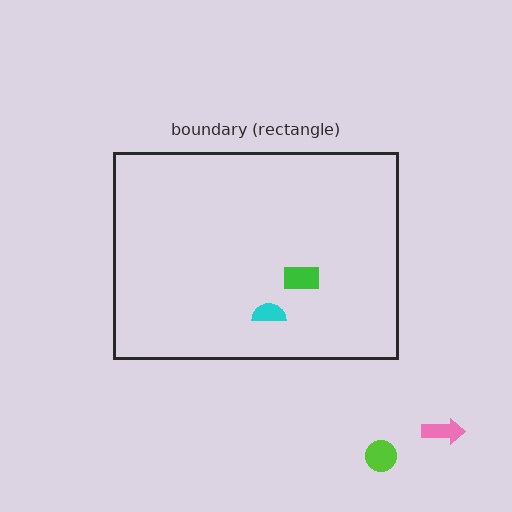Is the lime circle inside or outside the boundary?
Outside.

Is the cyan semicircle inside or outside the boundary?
Inside.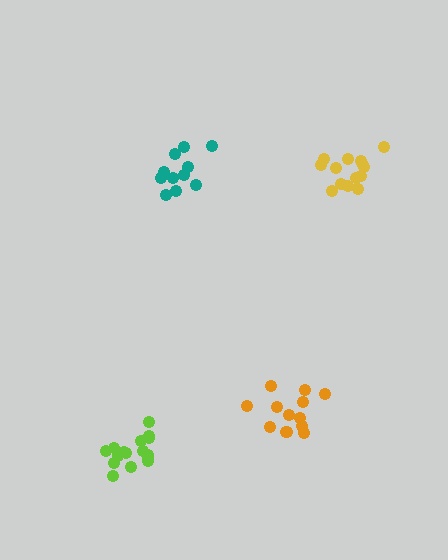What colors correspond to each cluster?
The clusters are colored: teal, lime, orange, yellow.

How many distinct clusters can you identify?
There are 4 distinct clusters.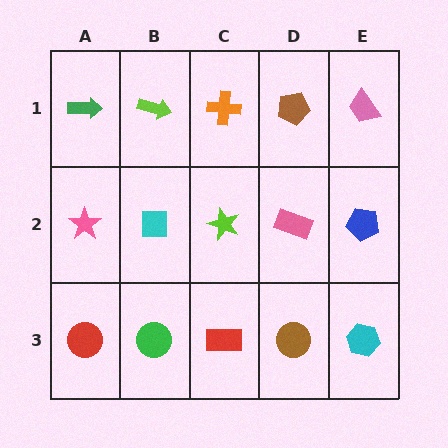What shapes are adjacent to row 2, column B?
A lime arrow (row 1, column B), a green circle (row 3, column B), a pink star (row 2, column A), a lime star (row 2, column C).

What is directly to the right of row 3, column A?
A green circle.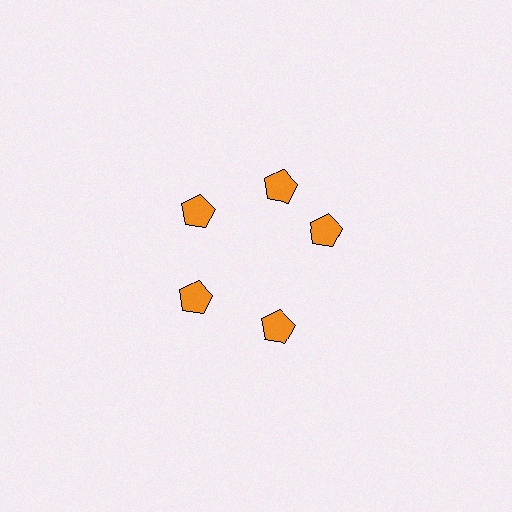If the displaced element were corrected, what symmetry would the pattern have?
It would have 5-fold rotational symmetry — the pattern would map onto itself every 72 degrees.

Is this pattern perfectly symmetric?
No. The 5 orange pentagons are arranged in a ring, but one element near the 3 o'clock position is rotated out of alignment along the ring, breaking the 5-fold rotational symmetry.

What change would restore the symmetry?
The symmetry would be restored by rotating it back into even spacing with its neighbors so that all 5 pentagons sit at equal angles and equal distance from the center.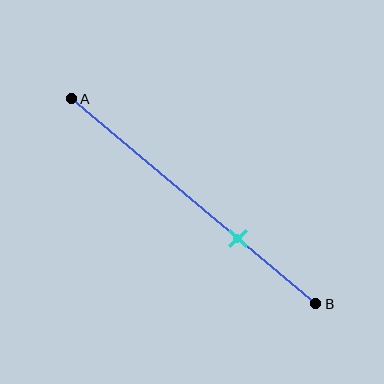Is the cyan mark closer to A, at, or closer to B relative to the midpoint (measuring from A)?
The cyan mark is closer to point B than the midpoint of segment AB.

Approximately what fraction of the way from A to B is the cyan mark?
The cyan mark is approximately 70% of the way from A to B.